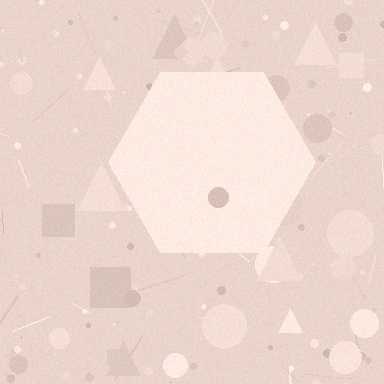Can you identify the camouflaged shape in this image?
The camouflaged shape is a hexagon.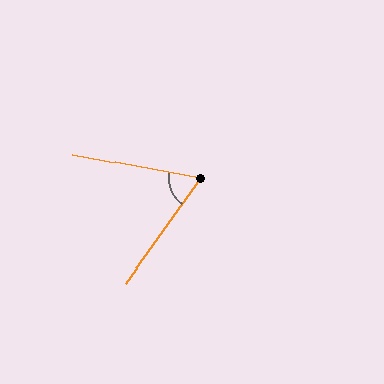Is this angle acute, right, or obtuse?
It is acute.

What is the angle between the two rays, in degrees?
Approximately 65 degrees.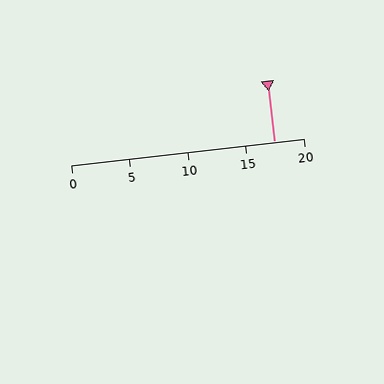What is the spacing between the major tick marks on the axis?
The major ticks are spaced 5 apart.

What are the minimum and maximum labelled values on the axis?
The axis runs from 0 to 20.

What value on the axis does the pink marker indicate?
The marker indicates approximately 17.5.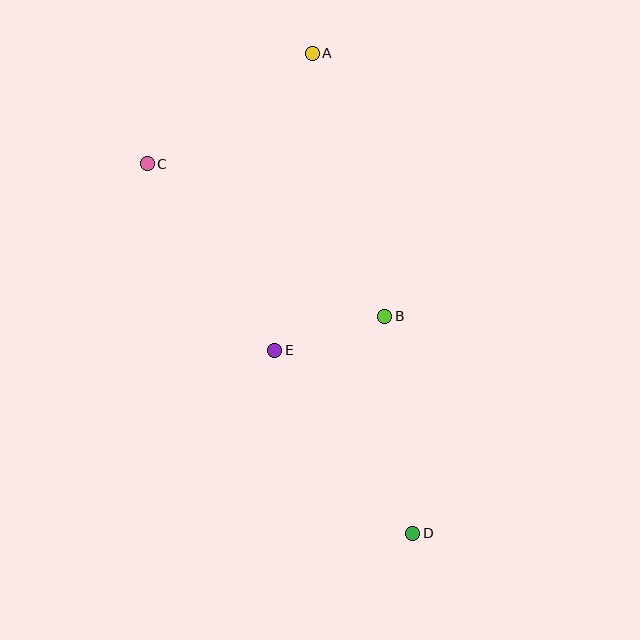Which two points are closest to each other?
Points B and E are closest to each other.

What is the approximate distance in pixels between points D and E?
The distance between D and E is approximately 229 pixels.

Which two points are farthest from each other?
Points A and D are farthest from each other.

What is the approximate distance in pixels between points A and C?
The distance between A and C is approximately 198 pixels.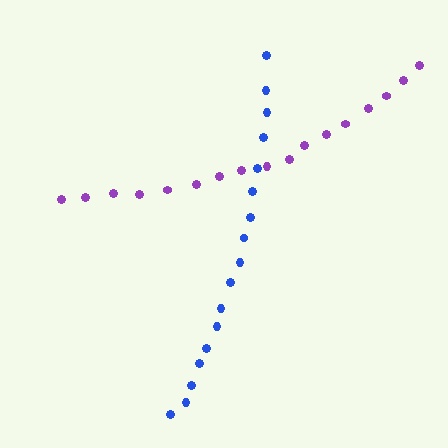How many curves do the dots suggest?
There are 2 distinct paths.